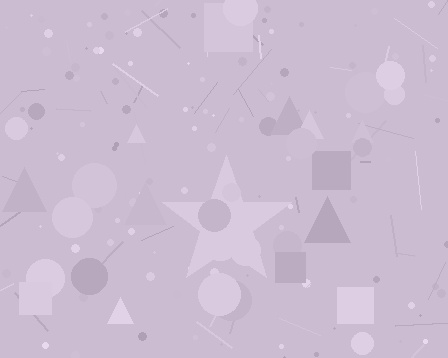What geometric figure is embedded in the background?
A star is embedded in the background.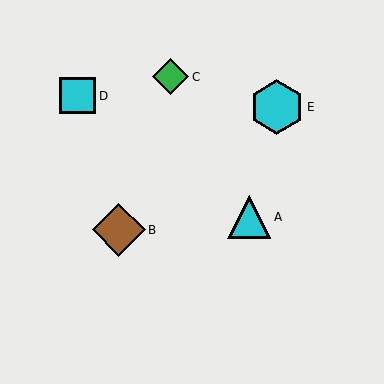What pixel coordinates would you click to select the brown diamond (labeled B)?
Click at (119, 230) to select the brown diamond B.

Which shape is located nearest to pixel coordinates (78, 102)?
The cyan square (labeled D) at (78, 96) is nearest to that location.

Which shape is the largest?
The cyan hexagon (labeled E) is the largest.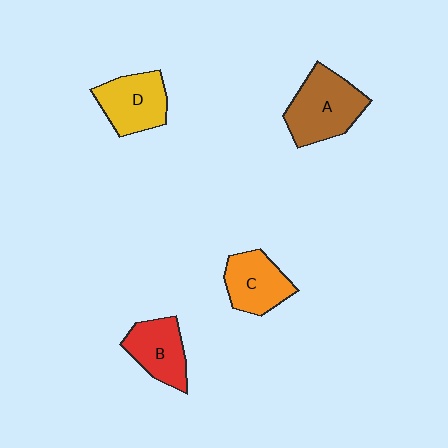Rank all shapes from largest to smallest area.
From largest to smallest: A (brown), D (yellow), C (orange), B (red).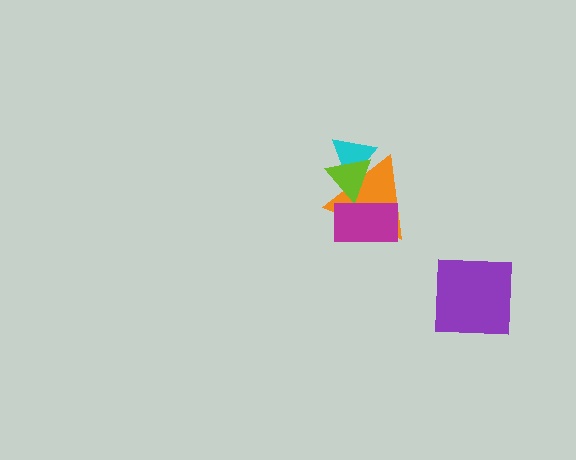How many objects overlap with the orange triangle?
3 objects overlap with the orange triangle.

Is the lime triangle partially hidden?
Yes, it is partially covered by another shape.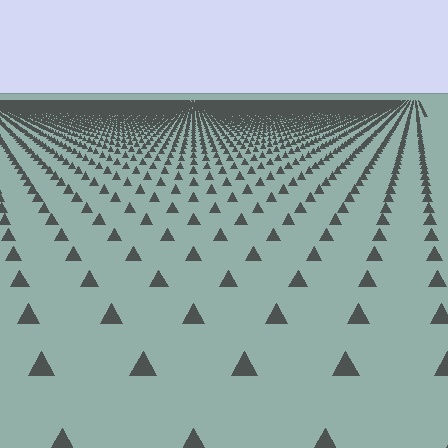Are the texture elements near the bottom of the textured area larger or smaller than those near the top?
Larger. Near the bottom, elements are closer to the viewer and appear at a bigger on-screen size.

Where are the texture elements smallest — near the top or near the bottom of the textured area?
Near the top.